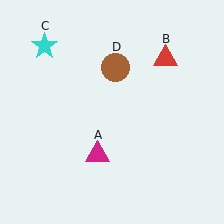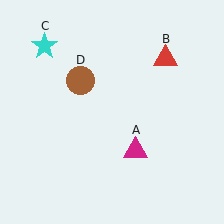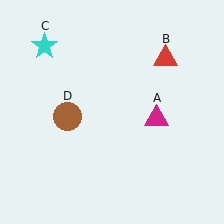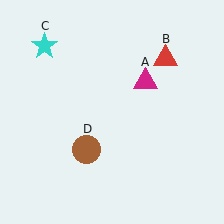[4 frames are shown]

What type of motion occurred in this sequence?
The magenta triangle (object A), brown circle (object D) rotated counterclockwise around the center of the scene.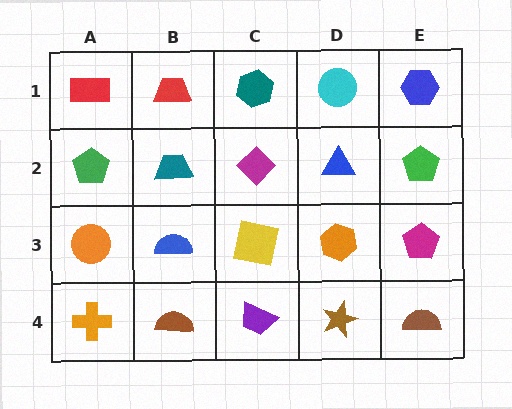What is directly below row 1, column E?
A green pentagon.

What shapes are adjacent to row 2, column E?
A blue hexagon (row 1, column E), a magenta pentagon (row 3, column E), a blue triangle (row 2, column D).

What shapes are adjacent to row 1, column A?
A green pentagon (row 2, column A), a red trapezoid (row 1, column B).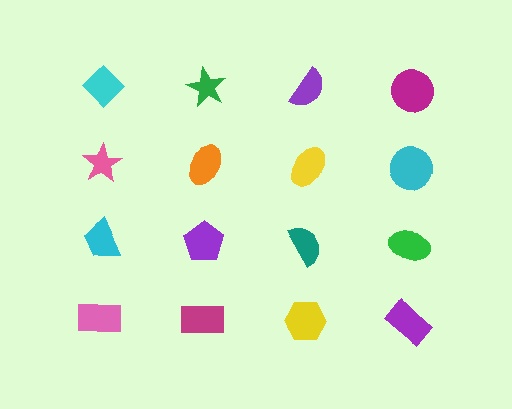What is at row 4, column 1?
A pink rectangle.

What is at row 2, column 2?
An orange ellipse.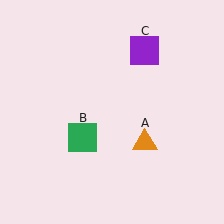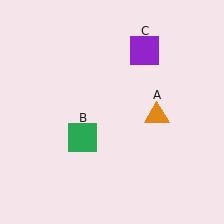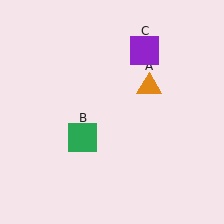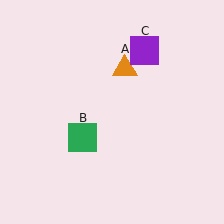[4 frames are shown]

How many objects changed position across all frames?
1 object changed position: orange triangle (object A).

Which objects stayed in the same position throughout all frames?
Green square (object B) and purple square (object C) remained stationary.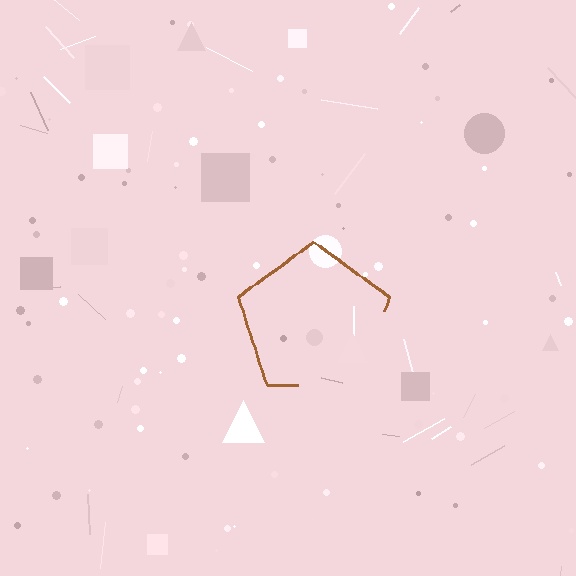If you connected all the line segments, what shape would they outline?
They would outline a pentagon.